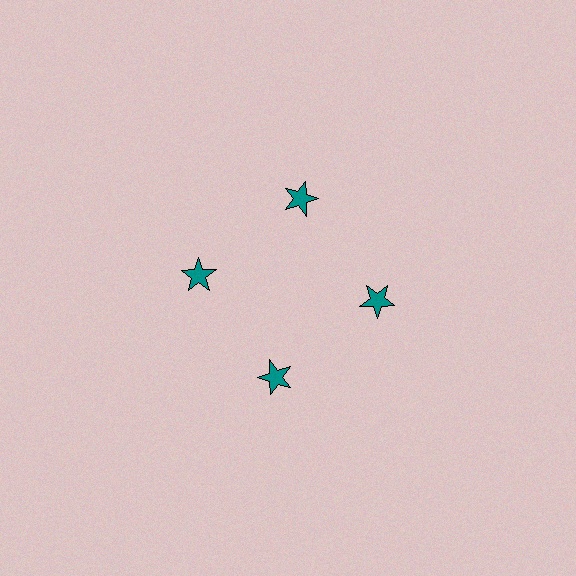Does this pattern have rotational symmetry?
Yes, this pattern has 4-fold rotational symmetry. It looks the same after rotating 90 degrees around the center.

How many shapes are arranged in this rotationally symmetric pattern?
There are 4 shapes, arranged in 4 groups of 1.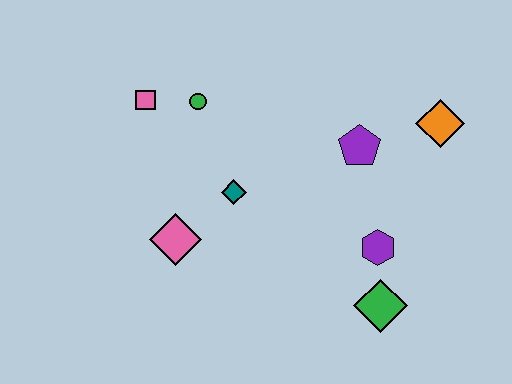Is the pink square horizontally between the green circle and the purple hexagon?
No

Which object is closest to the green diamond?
The purple hexagon is closest to the green diamond.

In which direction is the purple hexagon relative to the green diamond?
The purple hexagon is above the green diamond.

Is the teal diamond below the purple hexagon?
No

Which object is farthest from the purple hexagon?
The pink square is farthest from the purple hexagon.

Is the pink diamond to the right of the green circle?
No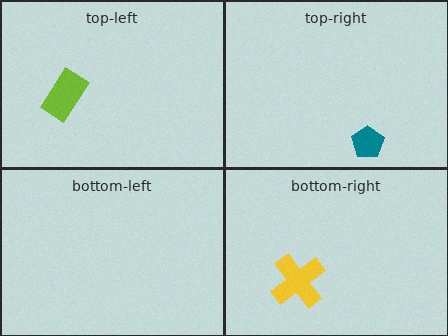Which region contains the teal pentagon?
The top-right region.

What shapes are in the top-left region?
The lime rectangle.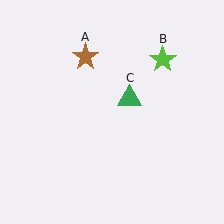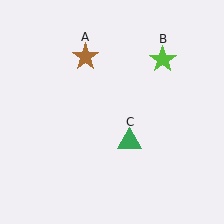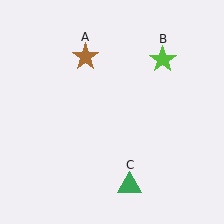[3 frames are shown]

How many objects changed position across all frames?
1 object changed position: green triangle (object C).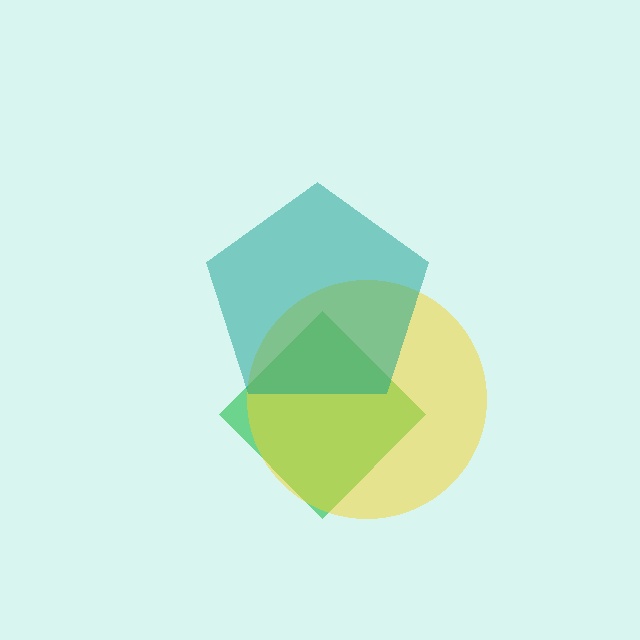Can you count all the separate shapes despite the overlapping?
Yes, there are 3 separate shapes.